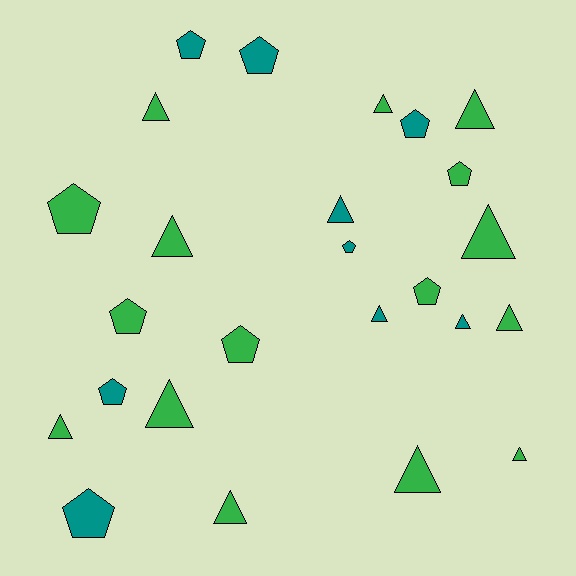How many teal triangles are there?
There are 3 teal triangles.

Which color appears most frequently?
Green, with 16 objects.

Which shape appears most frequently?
Triangle, with 14 objects.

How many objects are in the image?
There are 25 objects.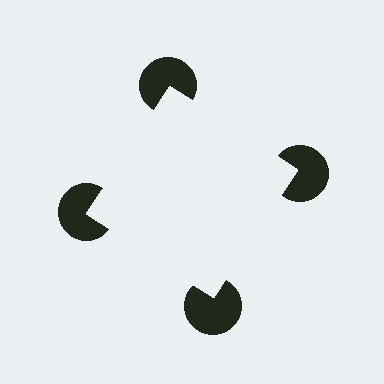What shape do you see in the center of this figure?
An illusory square — its edges are inferred from the aligned wedge cuts in the pac-man discs, not physically drawn.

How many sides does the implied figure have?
4 sides.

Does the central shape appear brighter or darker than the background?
It typically appears slightly brighter than the background, even though no actual brightness change is drawn.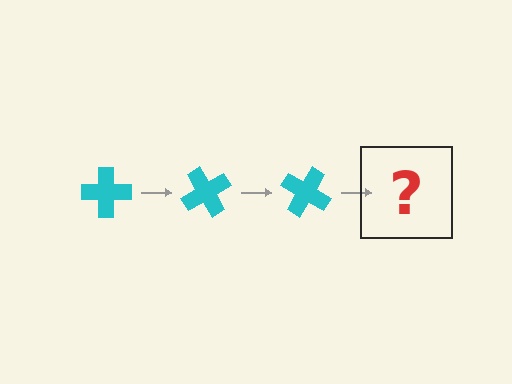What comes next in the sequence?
The next element should be a cyan cross rotated 180 degrees.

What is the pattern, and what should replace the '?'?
The pattern is that the cross rotates 60 degrees each step. The '?' should be a cyan cross rotated 180 degrees.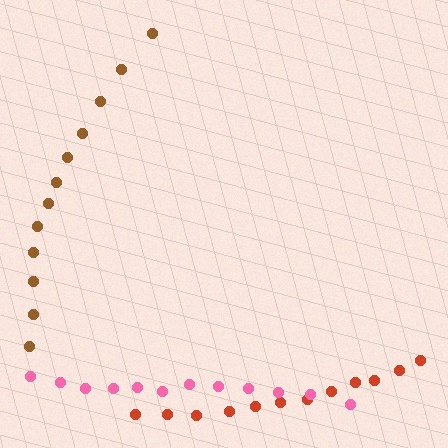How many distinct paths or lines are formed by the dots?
There are 3 distinct paths.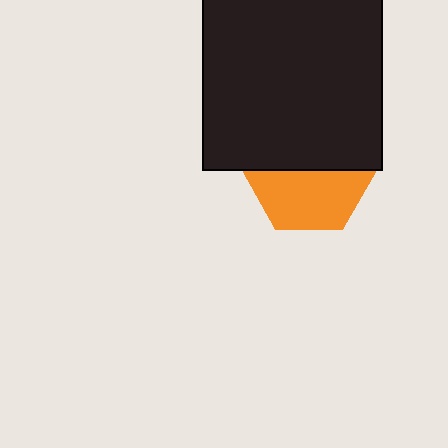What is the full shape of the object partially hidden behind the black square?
The partially hidden object is an orange hexagon.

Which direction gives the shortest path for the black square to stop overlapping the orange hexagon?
Moving up gives the shortest separation.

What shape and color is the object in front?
The object in front is a black square.